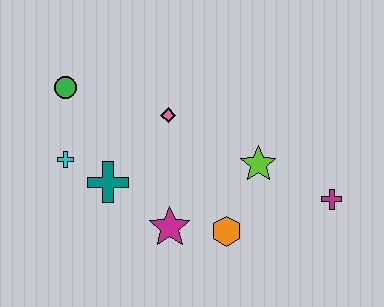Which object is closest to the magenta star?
The orange hexagon is closest to the magenta star.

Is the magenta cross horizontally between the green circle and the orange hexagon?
No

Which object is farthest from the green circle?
The magenta cross is farthest from the green circle.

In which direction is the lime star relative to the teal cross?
The lime star is to the right of the teal cross.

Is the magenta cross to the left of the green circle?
No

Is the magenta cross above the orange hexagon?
Yes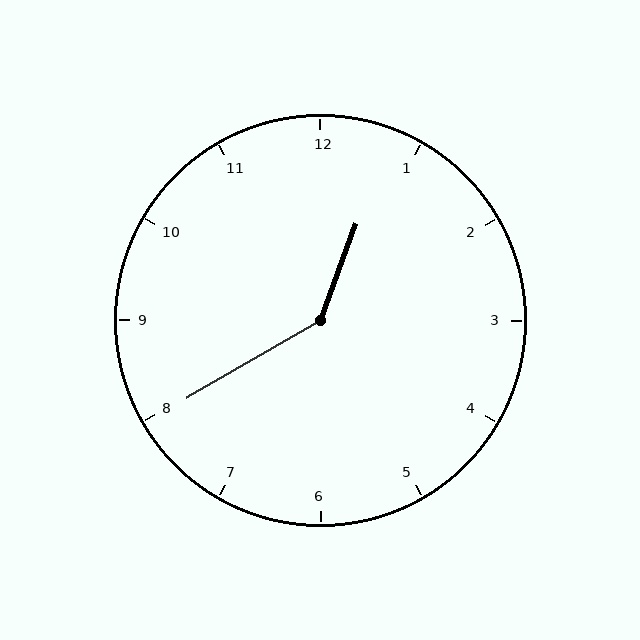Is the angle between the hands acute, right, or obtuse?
It is obtuse.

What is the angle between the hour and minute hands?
Approximately 140 degrees.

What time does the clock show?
12:40.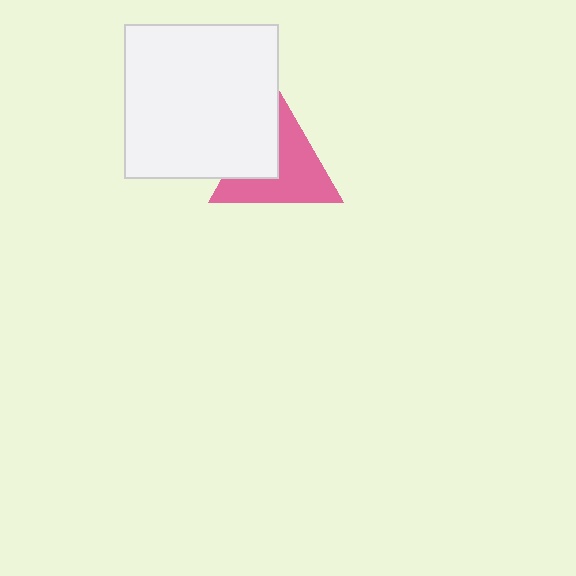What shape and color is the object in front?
The object in front is a white square.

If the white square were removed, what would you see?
You would see the complete pink triangle.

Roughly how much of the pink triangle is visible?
About half of it is visible (roughly 64%).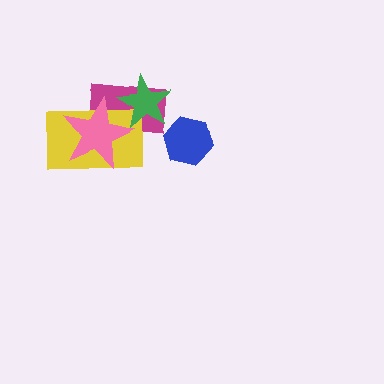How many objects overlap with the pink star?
3 objects overlap with the pink star.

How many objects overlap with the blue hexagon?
0 objects overlap with the blue hexagon.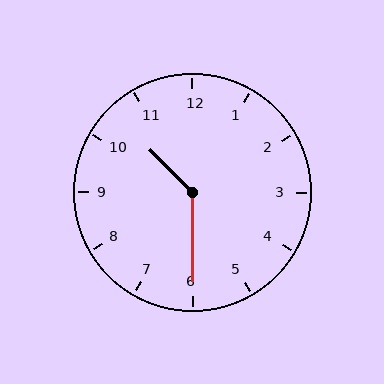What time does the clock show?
10:30.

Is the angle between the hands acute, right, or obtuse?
It is obtuse.